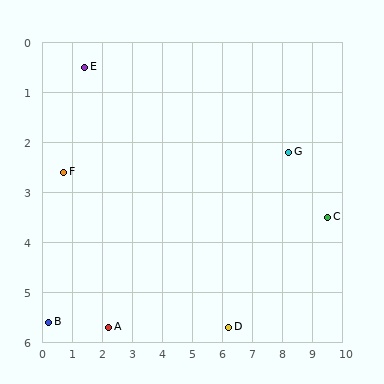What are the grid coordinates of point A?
Point A is at approximately (2.2, 5.7).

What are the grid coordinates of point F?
Point F is at approximately (0.7, 2.6).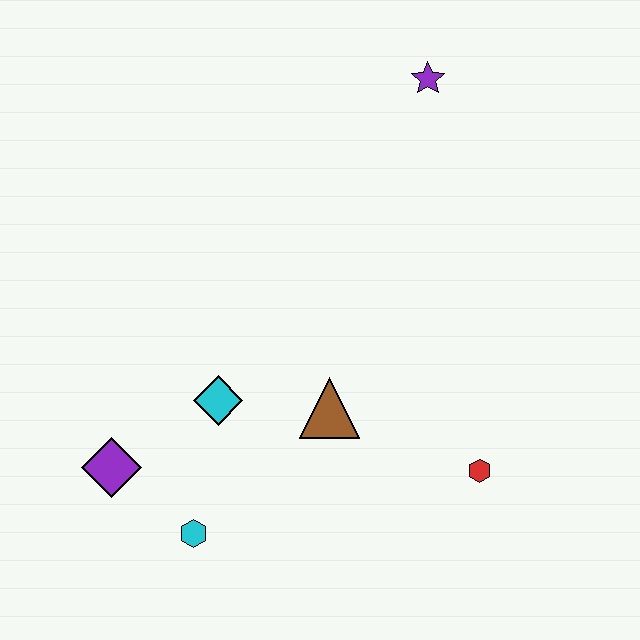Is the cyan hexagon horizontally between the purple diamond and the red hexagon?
Yes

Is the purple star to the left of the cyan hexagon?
No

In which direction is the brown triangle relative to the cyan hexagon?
The brown triangle is to the right of the cyan hexagon.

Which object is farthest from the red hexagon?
The purple star is farthest from the red hexagon.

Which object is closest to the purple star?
The brown triangle is closest to the purple star.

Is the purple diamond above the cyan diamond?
No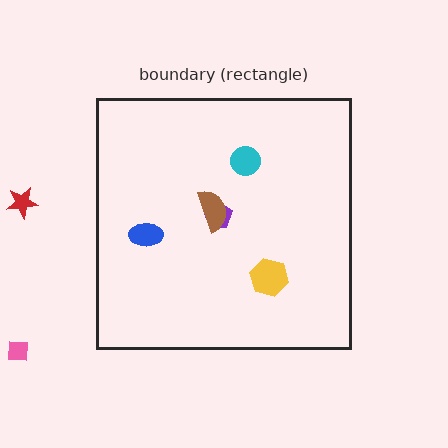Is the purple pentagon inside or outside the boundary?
Inside.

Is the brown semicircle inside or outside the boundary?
Inside.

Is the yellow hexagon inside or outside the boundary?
Inside.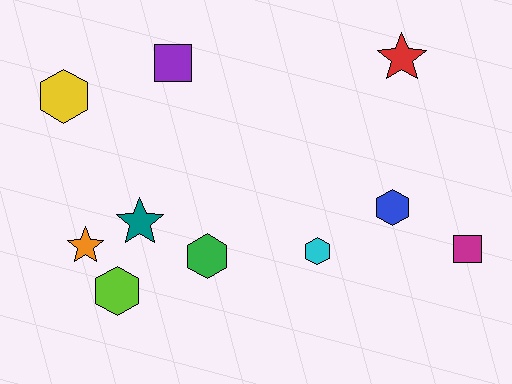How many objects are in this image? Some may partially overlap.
There are 10 objects.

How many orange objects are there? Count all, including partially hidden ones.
There is 1 orange object.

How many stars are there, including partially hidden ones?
There are 3 stars.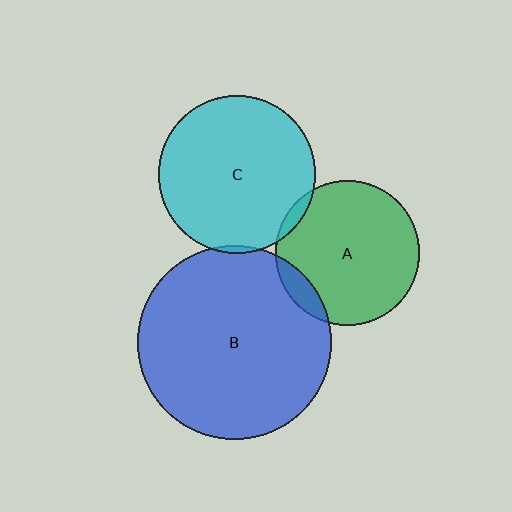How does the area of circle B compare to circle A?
Approximately 1.8 times.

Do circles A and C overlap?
Yes.